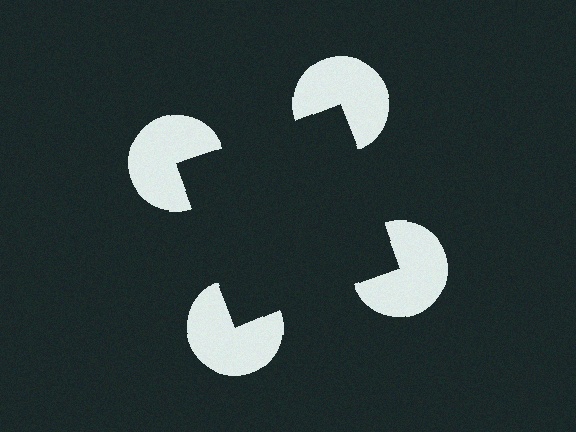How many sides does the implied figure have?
4 sides.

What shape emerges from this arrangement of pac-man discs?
An illusory square — its edges are inferred from the aligned wedge cuts in the pac-man discs, not physically drawn.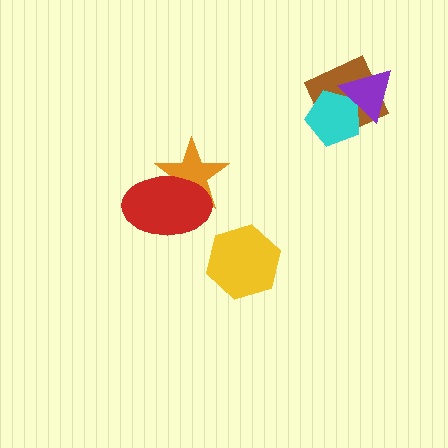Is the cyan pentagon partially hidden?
Yes, it is partially covered by another shape.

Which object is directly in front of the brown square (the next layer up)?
The cyan pentagon is directly in front of the brown square.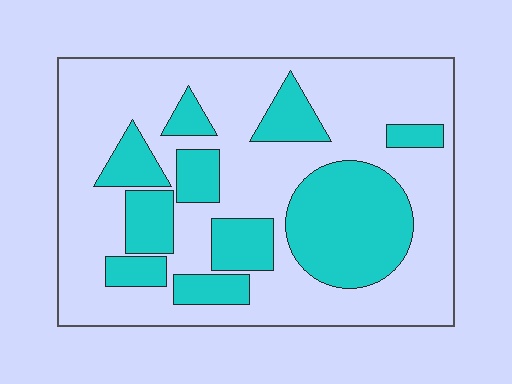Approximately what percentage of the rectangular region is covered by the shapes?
Approximately 30%.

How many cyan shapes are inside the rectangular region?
10.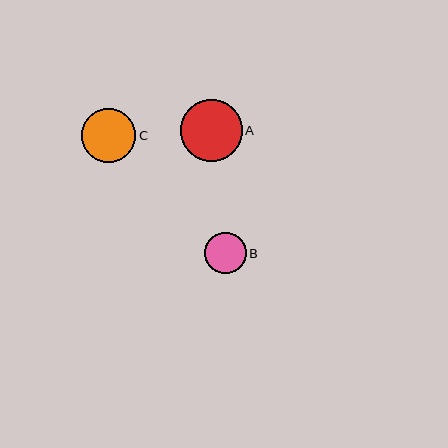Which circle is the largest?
Circle A is the largest with a size of approximately 62 pixels.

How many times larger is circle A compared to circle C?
Circle A is approximately 1.1 times the size of circle C.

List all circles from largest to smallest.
From largest to smallest: A, C, B.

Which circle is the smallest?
Circle B is the smallest with a size of approximately 42 pixels.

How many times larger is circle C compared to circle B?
Circle C is approximately 1.3 times the size of circle B.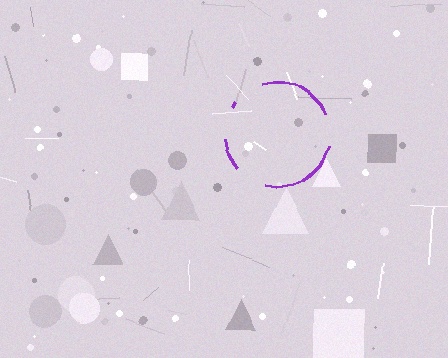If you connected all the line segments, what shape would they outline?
They would outline a circle.